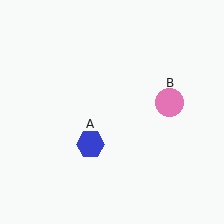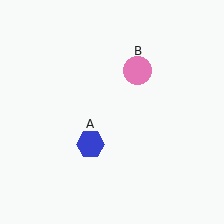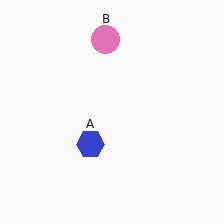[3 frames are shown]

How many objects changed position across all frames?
1 object changed position: pink circle (object B).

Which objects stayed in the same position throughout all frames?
Blue hexagon (object A) remained stationary.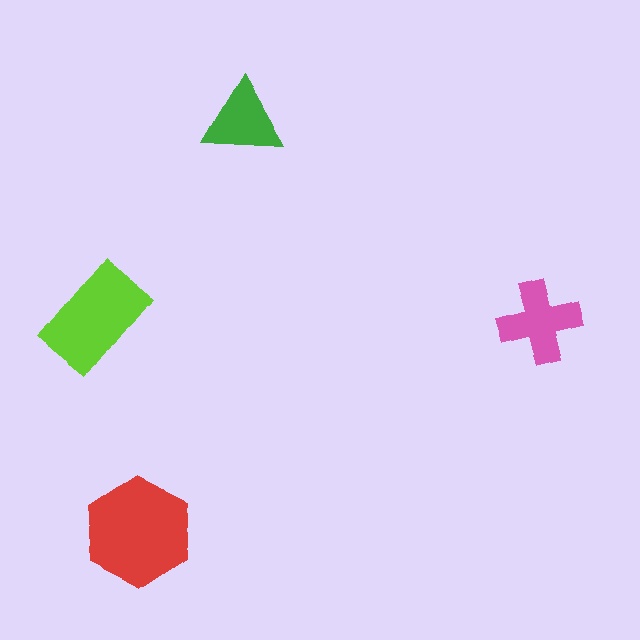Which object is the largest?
The red hexagon.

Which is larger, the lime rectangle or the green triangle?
The lime rectangle.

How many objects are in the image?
There are 4 objects in the image.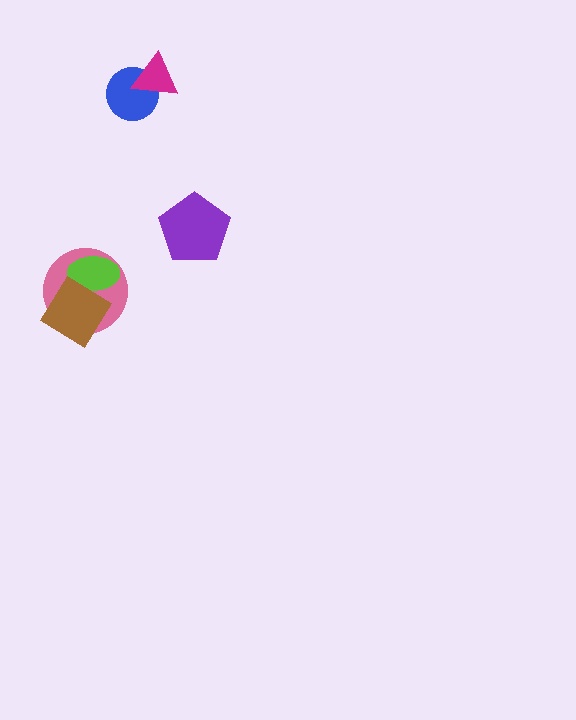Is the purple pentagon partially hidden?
No, no other shape covers it.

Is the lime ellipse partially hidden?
Yes, it is partially covered by another shape.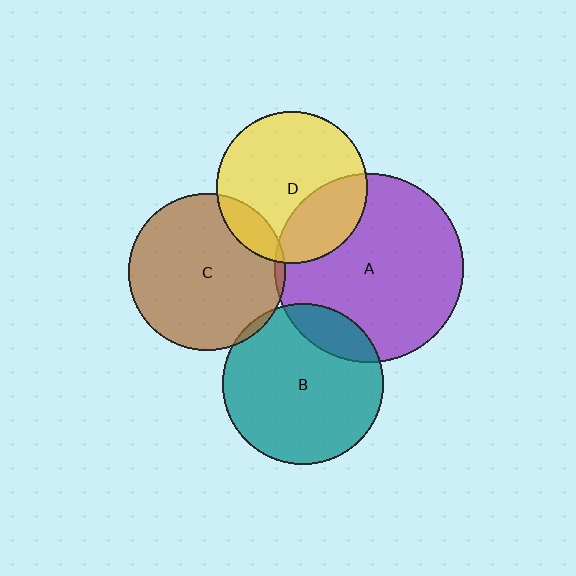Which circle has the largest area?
Circle A (purple).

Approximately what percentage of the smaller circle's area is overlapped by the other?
Approximately 5%.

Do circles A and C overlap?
Yes.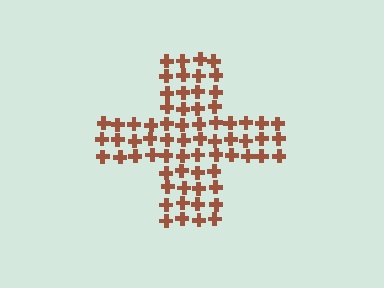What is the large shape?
The large shape is a cross.